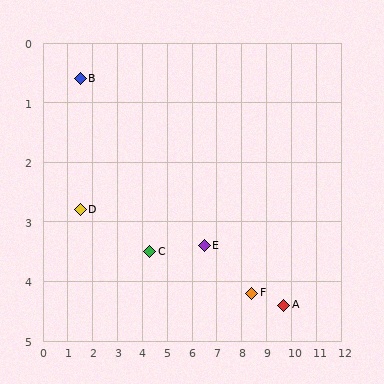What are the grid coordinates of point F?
Point F is at approximately (8.4, 4.2).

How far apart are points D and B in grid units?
Points D and B are about 2.2 grid units apart.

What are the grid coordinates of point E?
Point E is at approximately (6.5, 3.4).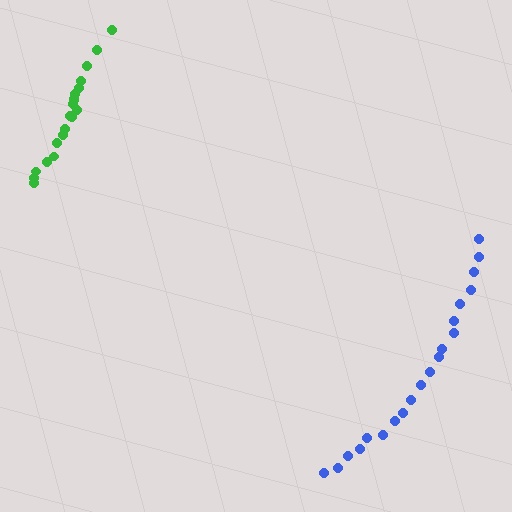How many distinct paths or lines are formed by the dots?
There are 2 distinct paths.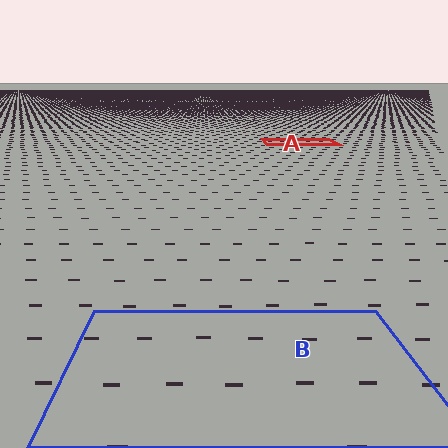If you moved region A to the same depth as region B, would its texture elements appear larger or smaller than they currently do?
They would appear larger. At a closer depth, the same texture elements are projected at a bigger on-screen size.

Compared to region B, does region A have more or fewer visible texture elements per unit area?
Region A has more texture elements per unit area — they are packed more densely because it is farther away.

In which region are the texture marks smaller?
The texture marks are smaller in region A, because it is farther away.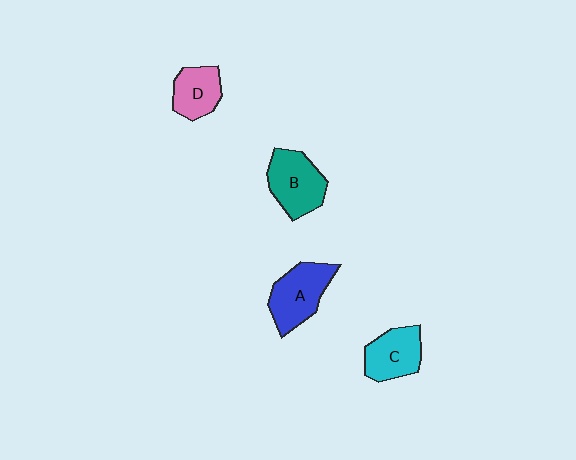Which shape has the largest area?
Shape A (blue).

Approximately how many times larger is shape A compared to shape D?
Approximately 1.4 times.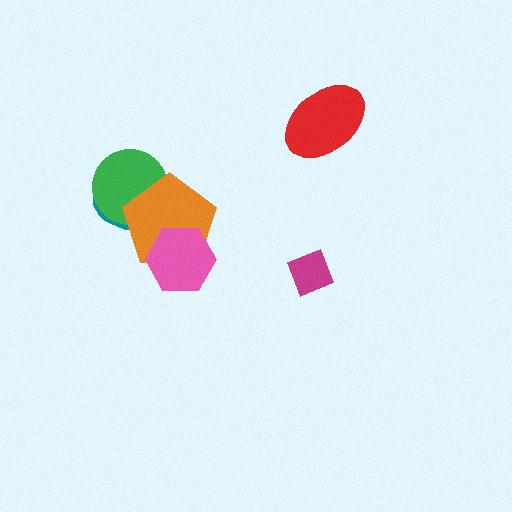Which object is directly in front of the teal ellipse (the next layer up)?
The green circle is directly in front of the teal ellipse.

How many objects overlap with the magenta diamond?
0 objects overlap with the magenta diamond.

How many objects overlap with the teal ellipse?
3 objects overlap with the teal ellipse.